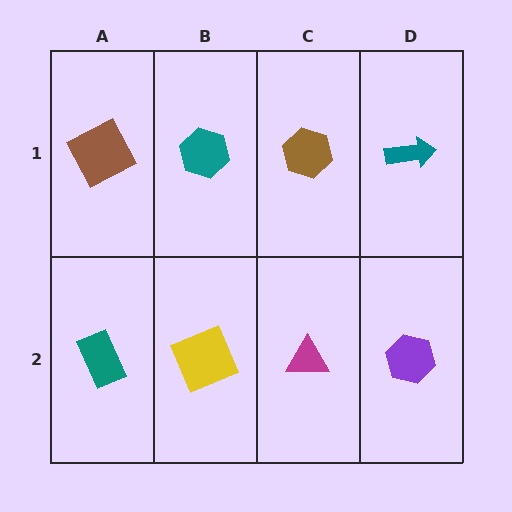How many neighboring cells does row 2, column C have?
3.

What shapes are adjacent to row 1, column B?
A yellow square (row 2, column B), a brown square (row 1, column A), a brown hexagon (row 1, column C).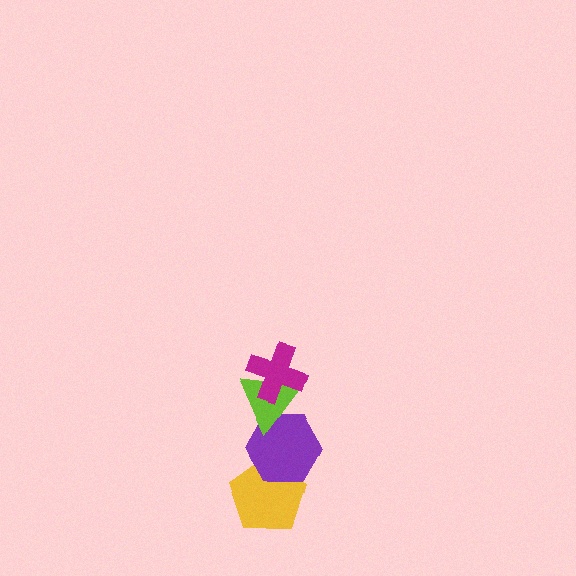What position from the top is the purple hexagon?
The purple hexagon is 3rd from the top.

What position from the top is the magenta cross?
The magenta cross is 1st from the top.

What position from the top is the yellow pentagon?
The yellow pentagon is 4th from the top.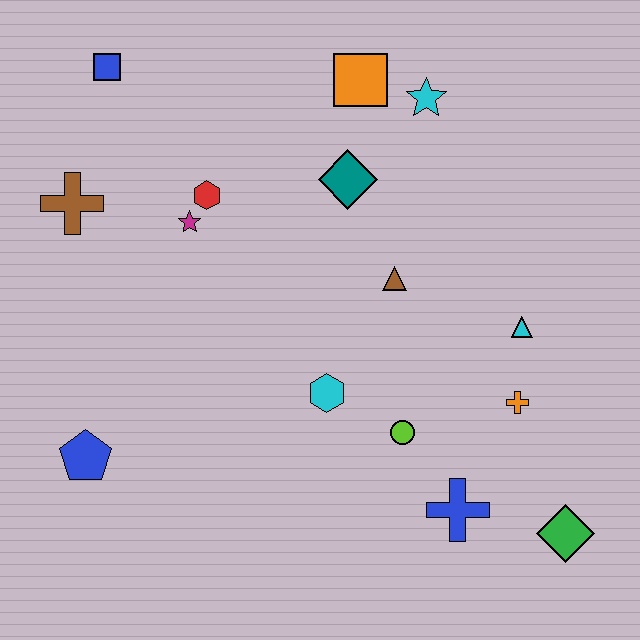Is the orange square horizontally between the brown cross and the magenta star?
No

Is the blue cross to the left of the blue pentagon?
No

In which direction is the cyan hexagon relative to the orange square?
The cyan hexagon is below the orange square.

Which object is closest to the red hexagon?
The magenta star is closest to the red hexagon.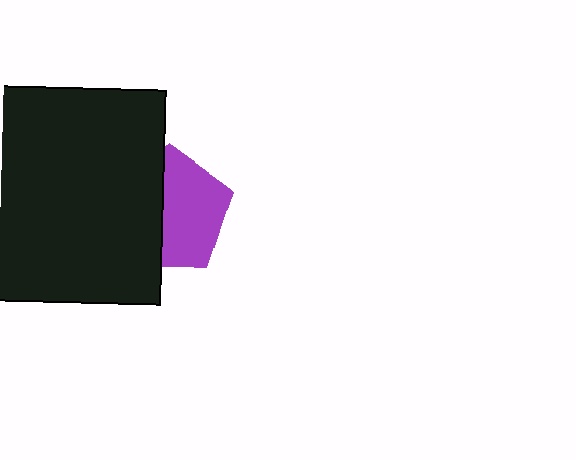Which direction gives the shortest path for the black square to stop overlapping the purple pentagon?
Moving left gives the shortest separation.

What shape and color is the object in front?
The object in front is a black square.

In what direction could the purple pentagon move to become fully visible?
The purple pentagon could move right. That would shift it out from behind the black square entirely.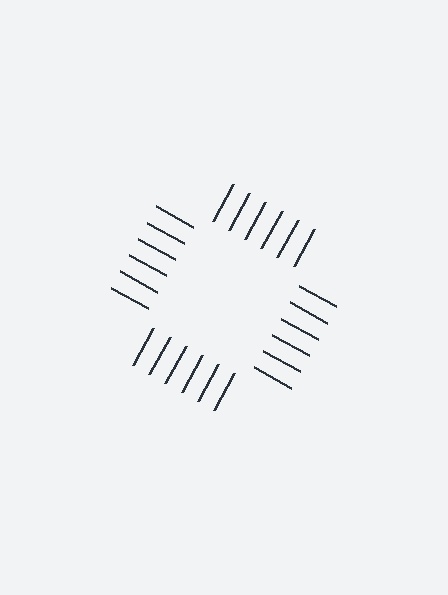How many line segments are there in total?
24 — 6 along each of the 4 edges.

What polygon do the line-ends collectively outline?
An illusory square — the line segments terminate on its edges but no continuous stroke is drawn.